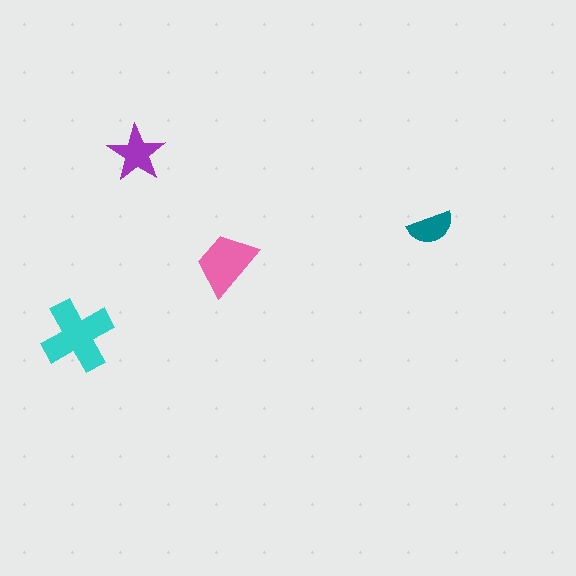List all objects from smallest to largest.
The teal semicircle, the purple star, the pink trapezoid, the cyan cross.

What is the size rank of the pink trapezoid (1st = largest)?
2nd.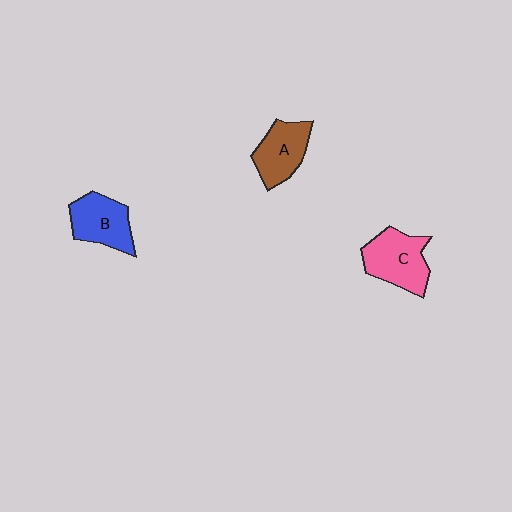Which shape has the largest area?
Shape C (pink).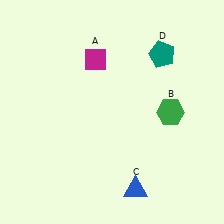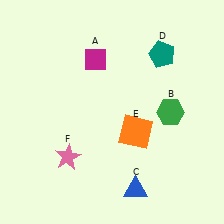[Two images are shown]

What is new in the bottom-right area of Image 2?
An orange square (E) was added in the bottom-right area of Image 2.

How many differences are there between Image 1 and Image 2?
There are 2 differences between the two images.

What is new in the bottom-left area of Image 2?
A pink star (F) was added in the bottom-left area of Image 2.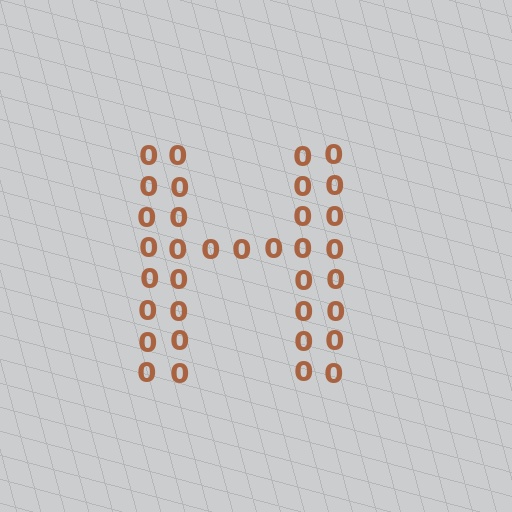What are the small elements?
The small elements are digit 0's.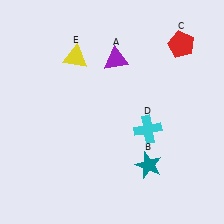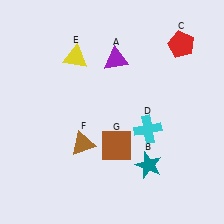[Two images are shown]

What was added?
A brown triangle (F), a brown square (G) were added in Image 2.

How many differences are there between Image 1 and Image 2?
There are 2 differences between the two images.